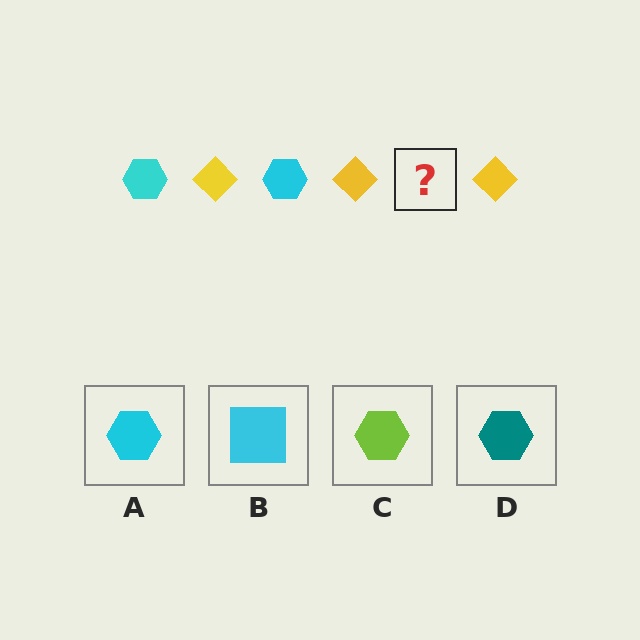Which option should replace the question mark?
Option A.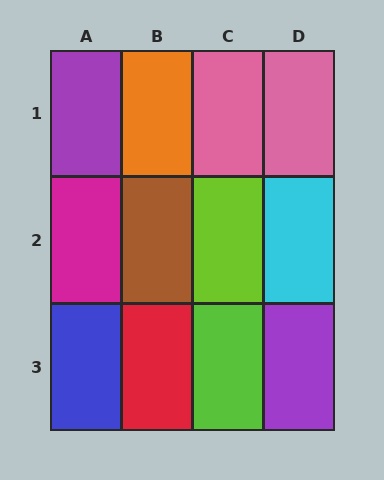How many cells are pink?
2 cells are pink.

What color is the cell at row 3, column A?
Blue.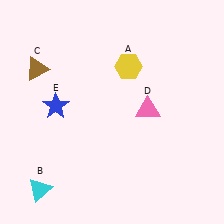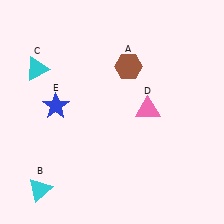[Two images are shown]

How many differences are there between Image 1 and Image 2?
There are 2 differences between the two images.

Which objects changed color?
A changed from yellow to brown. C changed from brown to cyan.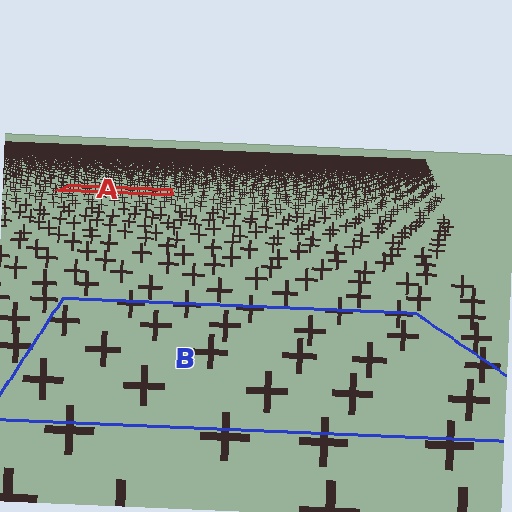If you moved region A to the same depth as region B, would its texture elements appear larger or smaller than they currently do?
They would appear larger. At a closer depth, the same texture elements are projected at a bigger on-screen size.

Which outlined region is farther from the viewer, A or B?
Region A is farther from the viewer — the texture elements inside it appear smaller and more densely packed.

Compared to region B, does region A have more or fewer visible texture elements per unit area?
Region A has more texture elements per unit area — they are packed more densely because it is farther away.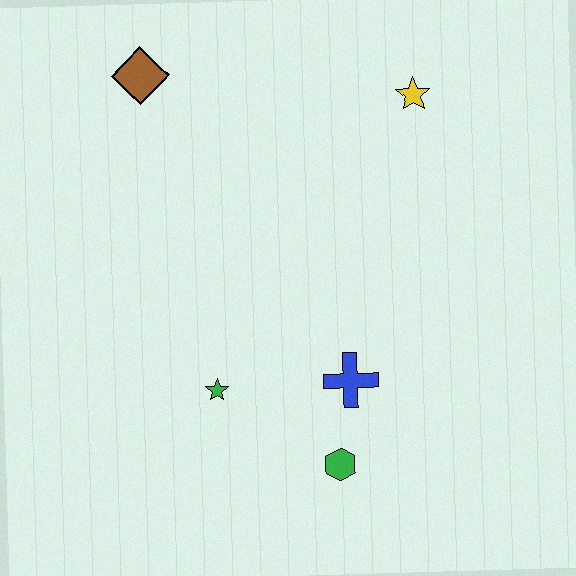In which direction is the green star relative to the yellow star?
The green star is below the yellow star.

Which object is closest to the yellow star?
The brown diamond is closest to the yellow star.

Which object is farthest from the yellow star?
The green hexagon is farthest from the yellow star.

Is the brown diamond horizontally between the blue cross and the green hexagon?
No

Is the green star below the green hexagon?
No